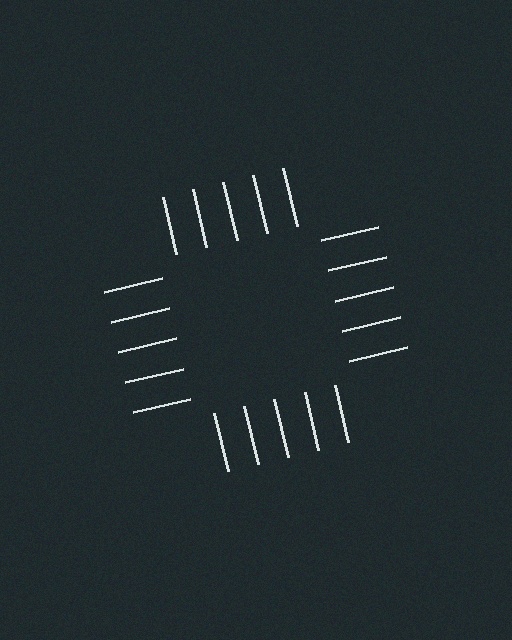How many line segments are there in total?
20 — 5 along each of the 4 edges.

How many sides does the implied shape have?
4 sides — the line-ends trace a square.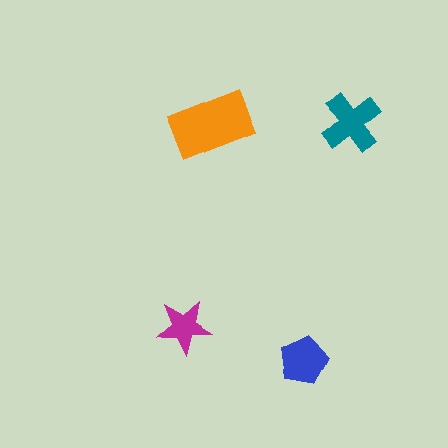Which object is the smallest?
The magenta star.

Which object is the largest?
The orange rectangle.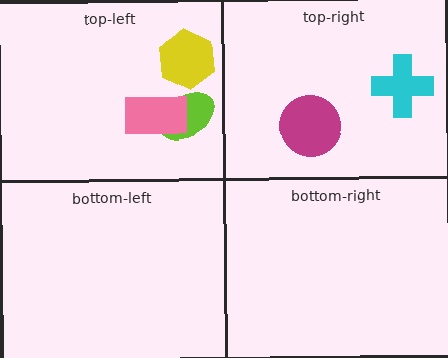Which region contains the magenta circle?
The top-right region.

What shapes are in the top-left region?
The lime ellipse, the yellow hexagon, the pink rectangle.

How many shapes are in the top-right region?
2.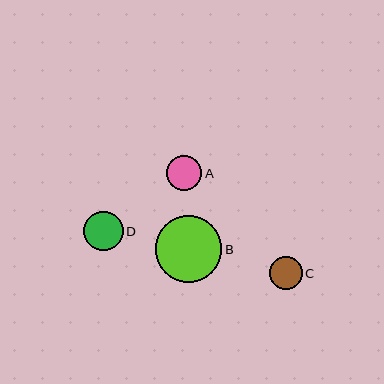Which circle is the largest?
Circle B is the largest with a size of approximately 67 pixels.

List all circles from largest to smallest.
From largest to smallest: B, D, A, C.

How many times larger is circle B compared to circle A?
Circle B is approximately 1.9 times the size of circle A.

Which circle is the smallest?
Circle C is the smallest with a size of approximately 33 pixels.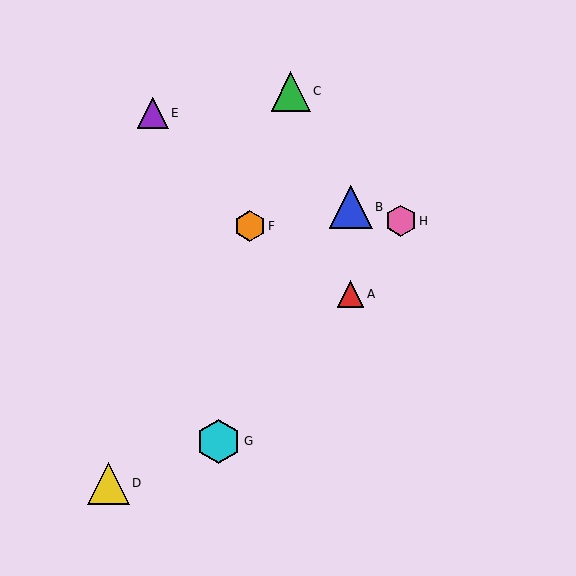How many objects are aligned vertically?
2 objects (A, B) are aligned vertically.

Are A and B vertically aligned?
Yes, both are at x≈351.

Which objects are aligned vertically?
Objects A, B are aligned vertically.